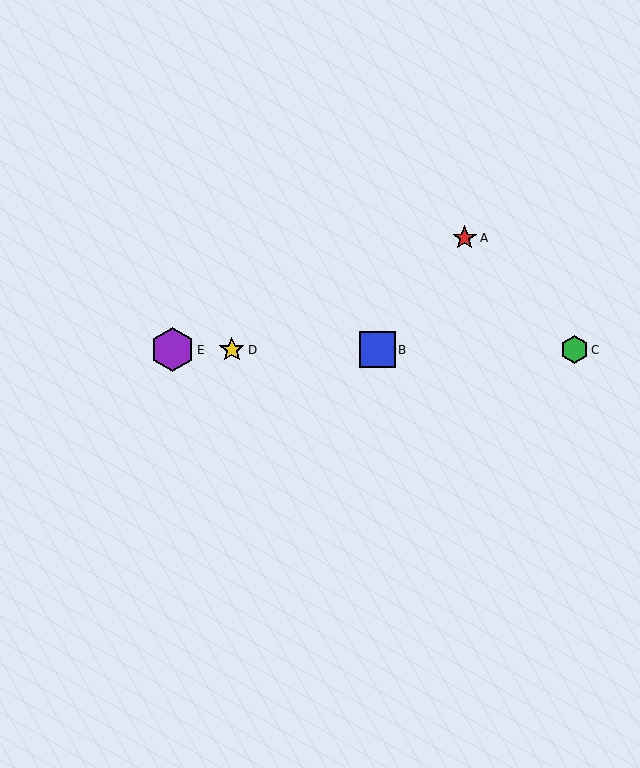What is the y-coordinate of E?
Object E is at y≈350.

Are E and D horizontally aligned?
Yes, both are at y≈350.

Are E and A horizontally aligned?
No, E is at y≈350 and A is at y≈238.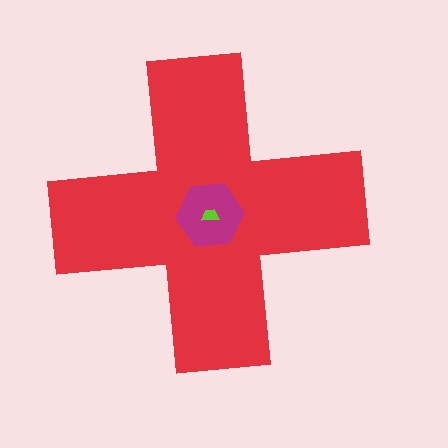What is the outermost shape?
The red cross.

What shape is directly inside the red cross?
The magenta hexagon.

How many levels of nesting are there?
3.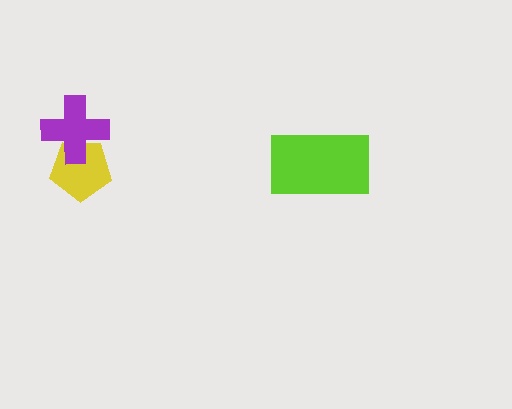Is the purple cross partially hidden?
No, no other shape covers it.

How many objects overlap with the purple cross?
1 object overlaps with the purple cross.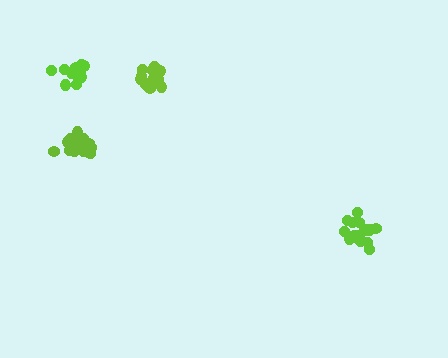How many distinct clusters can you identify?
There are 4 distinct clusters.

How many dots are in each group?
Group 1: 18 dots, Group 2: 15 dots, Group 3: 15 dots, Group 4: 14 dots (62 total).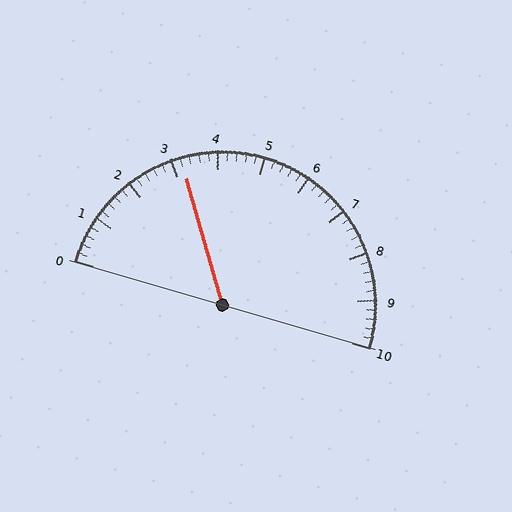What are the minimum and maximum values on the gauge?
The gauge ranges from 0 to 10.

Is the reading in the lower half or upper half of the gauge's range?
The reading is in the lower half of the range (0 to 10).